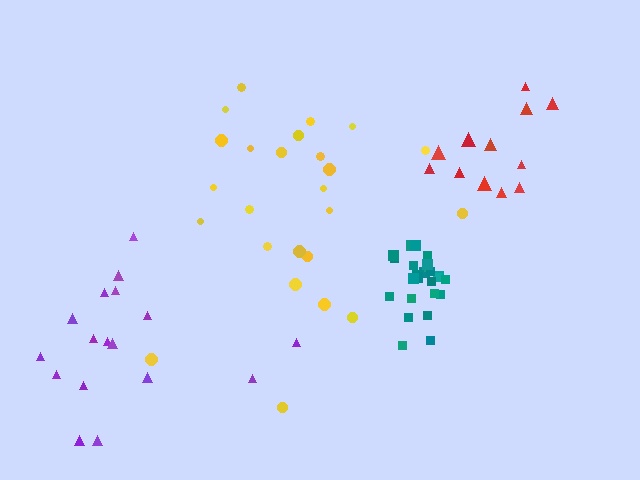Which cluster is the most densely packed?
Teal.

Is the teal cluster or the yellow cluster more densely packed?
Teal.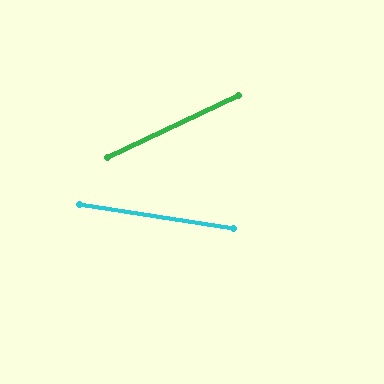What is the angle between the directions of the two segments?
Approximately 34 degrees.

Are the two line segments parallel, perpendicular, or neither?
Neither parallel nor perpendicular — they differ by about 34°.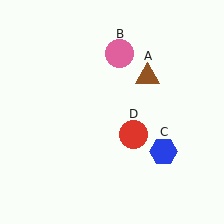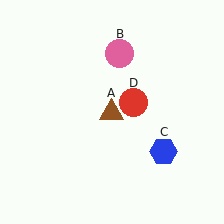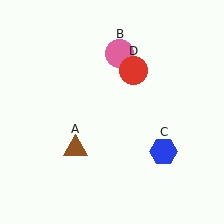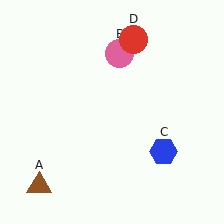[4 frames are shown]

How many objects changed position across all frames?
2 objects changed position: brown triangle (object A), red circle (object D).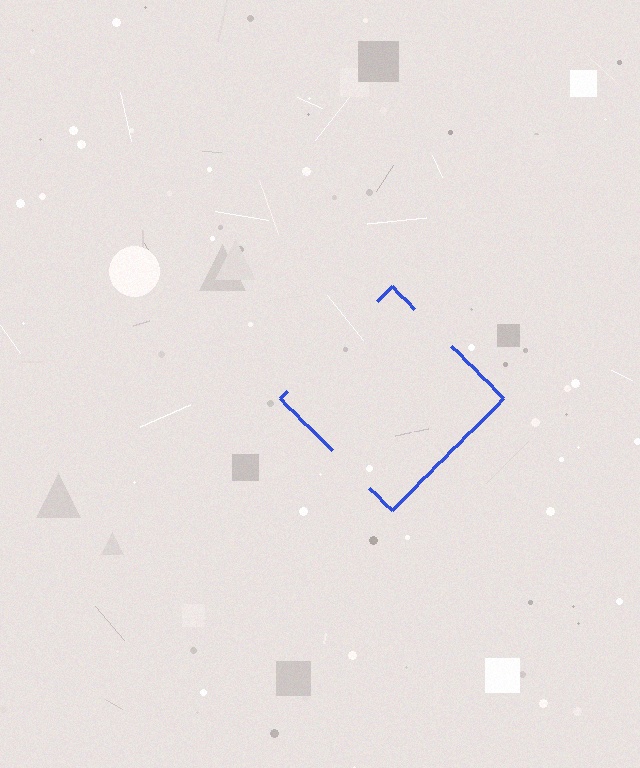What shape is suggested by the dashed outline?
The dashed outline suggests a diamond.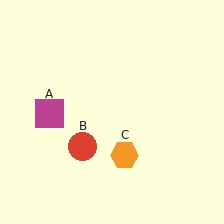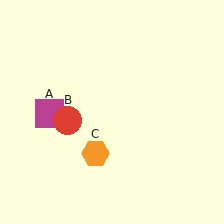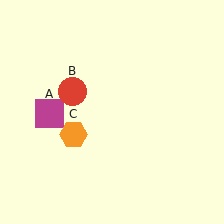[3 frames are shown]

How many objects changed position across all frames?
2 objects changed position: red circle (object B), orange hexagon (object C).